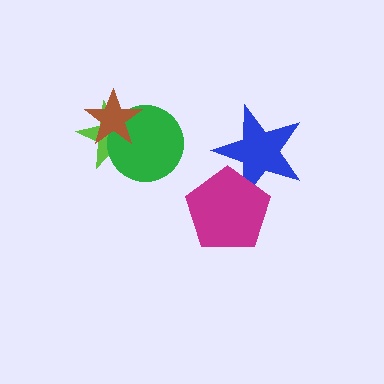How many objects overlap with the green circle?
2 objects overlap with the green circle.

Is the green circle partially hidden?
Yes, it is partially covered by another shape.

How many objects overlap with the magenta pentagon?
1 object overlaps with the magenta pentagon.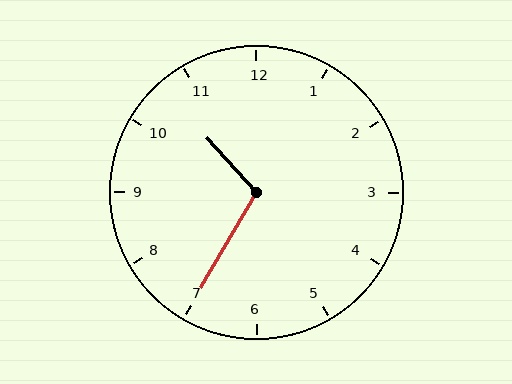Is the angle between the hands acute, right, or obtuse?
It is obtuse.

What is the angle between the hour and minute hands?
Approximately 108 degrees.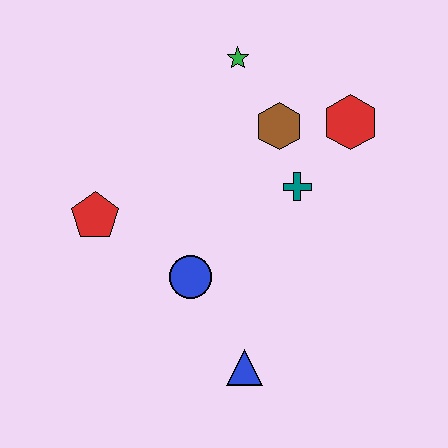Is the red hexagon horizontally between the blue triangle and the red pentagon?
No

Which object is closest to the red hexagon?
The brown hexagon is closest to the red hexagon.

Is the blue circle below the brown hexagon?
Yes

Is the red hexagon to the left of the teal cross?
No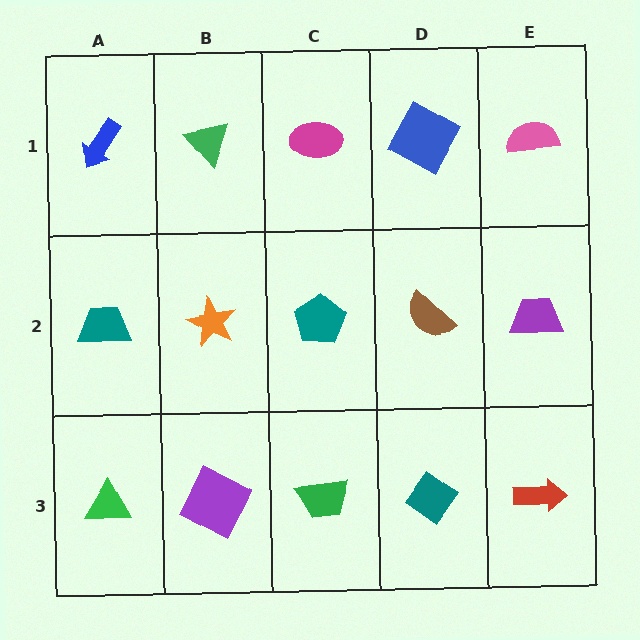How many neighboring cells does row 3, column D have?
3.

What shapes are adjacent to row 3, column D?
A brown semicircle (row 2, column D), a green trapezoid (row 3, column C), a red arrow (row 3, column E).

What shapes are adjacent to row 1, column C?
A teal pentagon (row 2, column C), a green triangle (row 1, column B), a blue square (row 1, column D).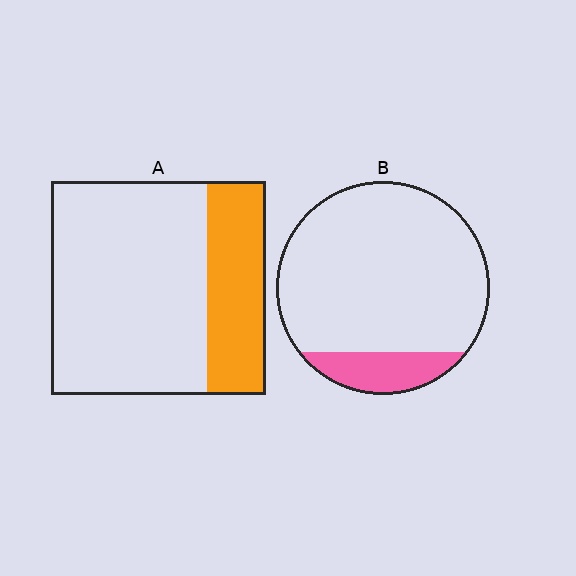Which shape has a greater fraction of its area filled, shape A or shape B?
Shape A.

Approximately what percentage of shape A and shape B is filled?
A is approximately 25% and B is approximately 15%.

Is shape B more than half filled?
No.